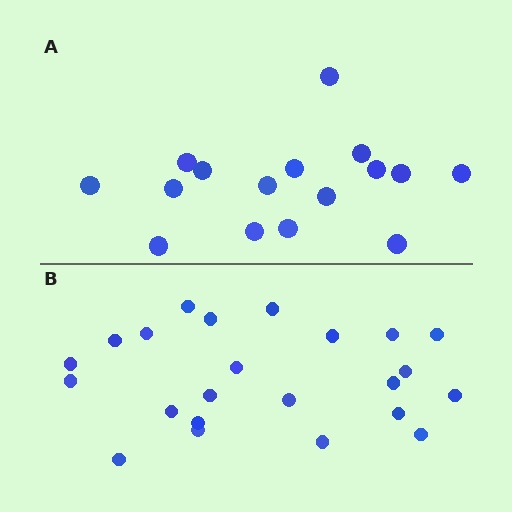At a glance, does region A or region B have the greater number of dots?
Region B (the bottom region) has more dots.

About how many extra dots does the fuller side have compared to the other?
Region B has roughly 8 or so more dots than region A.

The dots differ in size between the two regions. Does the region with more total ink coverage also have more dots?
No. Region A has more total ink coverage because its dots are larger, but region B actually contains more individual dots. Total area can be misleading — the number of items is what matters here.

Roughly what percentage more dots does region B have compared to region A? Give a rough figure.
About 45% more.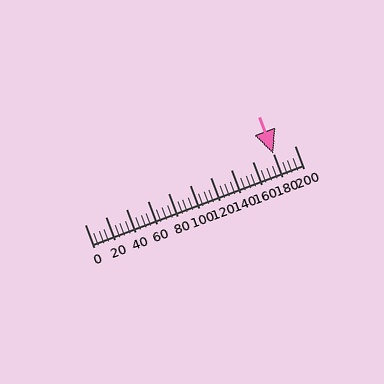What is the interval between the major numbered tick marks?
The major tick marks are spaced 20 units apart.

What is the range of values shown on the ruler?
The ruler shows values from 0 to 200.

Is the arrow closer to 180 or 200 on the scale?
The arrow is closer to 180.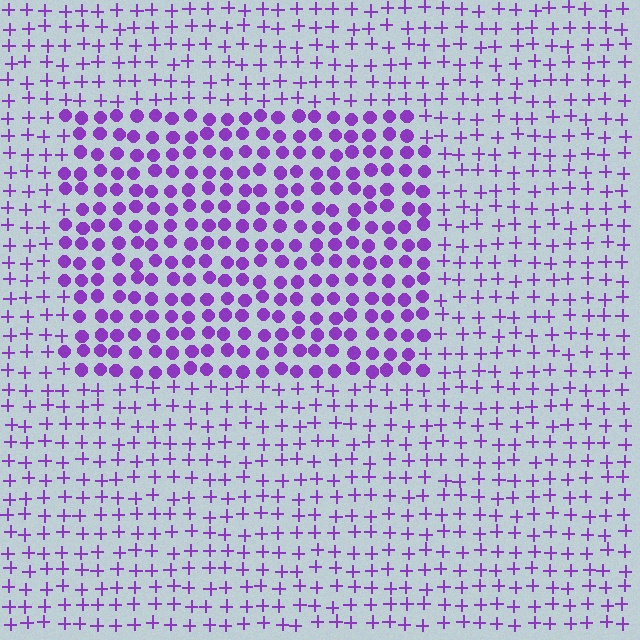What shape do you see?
I see a rectangle.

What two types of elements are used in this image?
The image uses circles inside the rectangle region and plus signs outside it.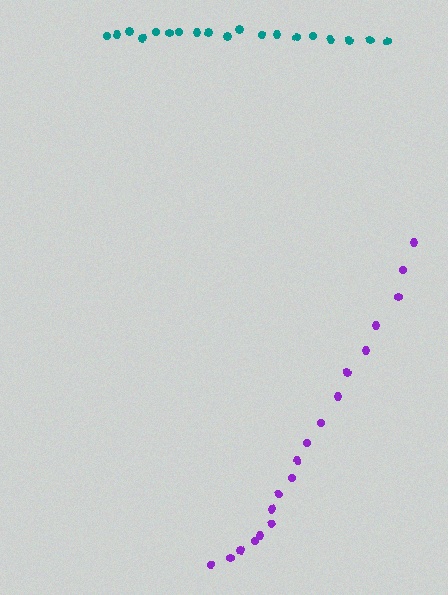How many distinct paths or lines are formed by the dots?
There are 2 distinct paths.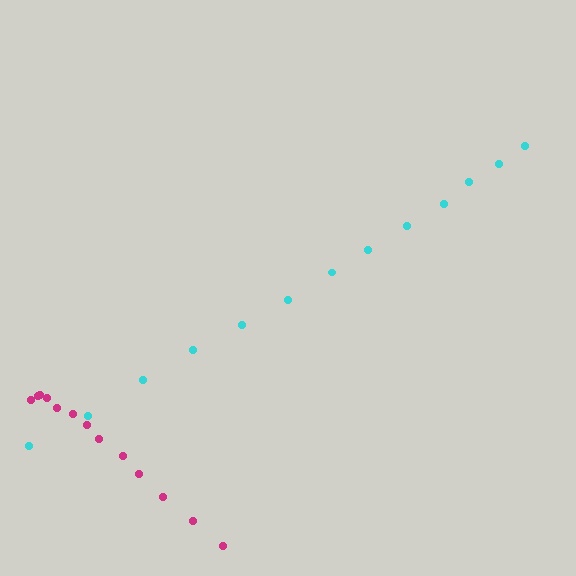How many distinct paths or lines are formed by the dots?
There are 2 distinct paths.